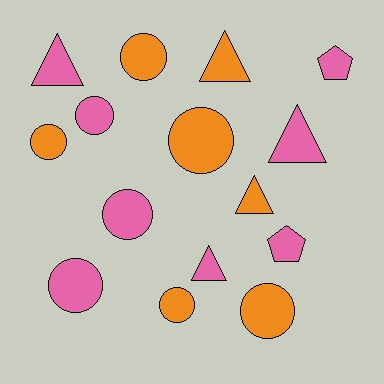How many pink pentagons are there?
There are 2 pink pentagons.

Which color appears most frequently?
Pink, with 8 objects.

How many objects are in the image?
There are 15 objects.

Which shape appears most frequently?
Circle, with 8 objects.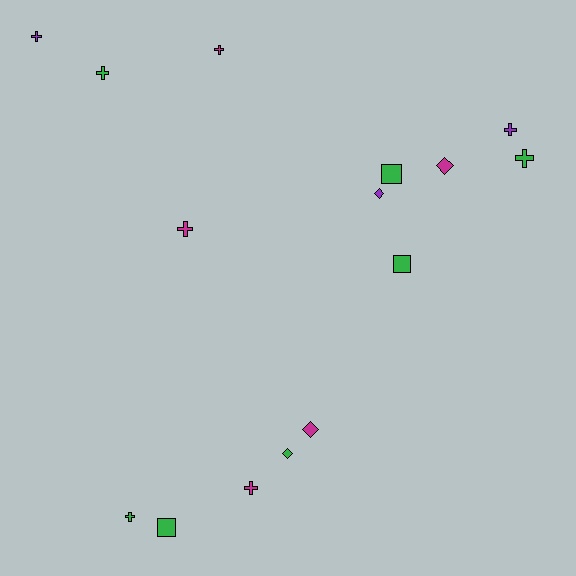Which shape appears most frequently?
Cross, with 8 objects.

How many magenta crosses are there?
There are 3 magenta crosses.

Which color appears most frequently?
Green, with 7 objects.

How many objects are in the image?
There are 15 objects.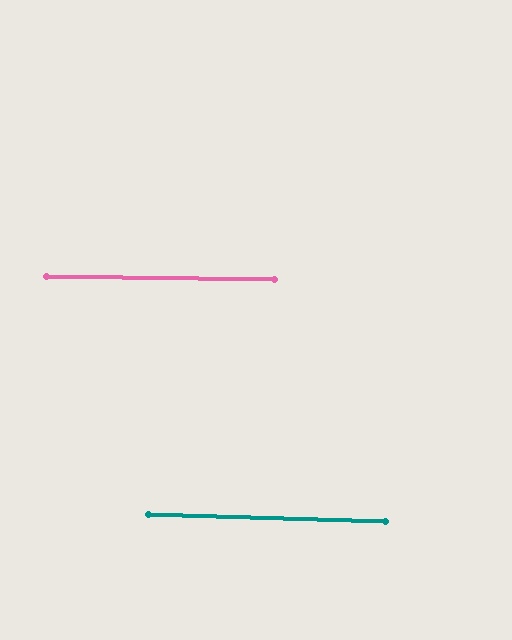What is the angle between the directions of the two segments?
Approximately 1 degree.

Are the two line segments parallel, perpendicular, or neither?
Parallel — their directions differ by only 1.1°.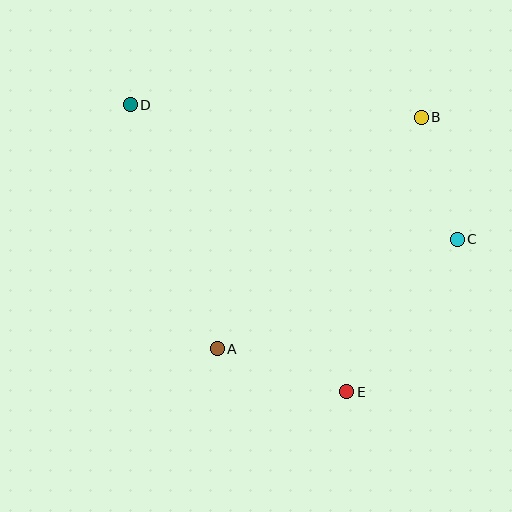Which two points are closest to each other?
Points B and C are closest to each other.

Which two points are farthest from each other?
Points D and E are farthest from each other.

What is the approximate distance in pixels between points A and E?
The distance between A and E is approximately 137 pixels.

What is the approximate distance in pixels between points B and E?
The distance between B and E is approximately 285 pixels.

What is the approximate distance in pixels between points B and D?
The distance between B and D is approximately 291 pixels.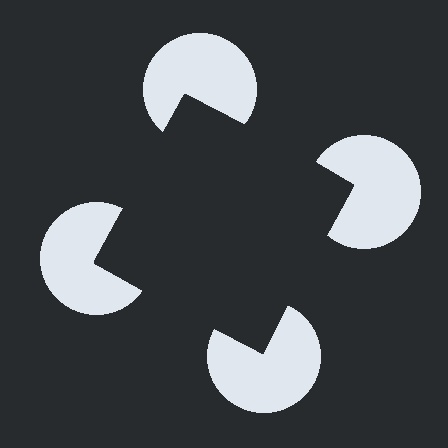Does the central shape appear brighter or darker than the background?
It typically appears slightly darker than the background, even though no actual brightness change is drawn.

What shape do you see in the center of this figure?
An illusory square — its edges are inferred from the aligned wedge cuts in the pac-man discs, not physically drawn.